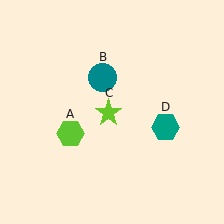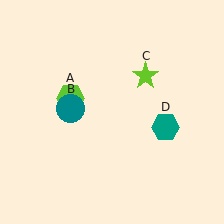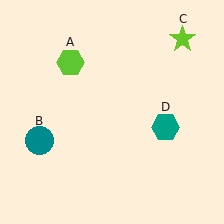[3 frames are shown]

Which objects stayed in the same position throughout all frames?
Teal hexagon (object D) remained stationary.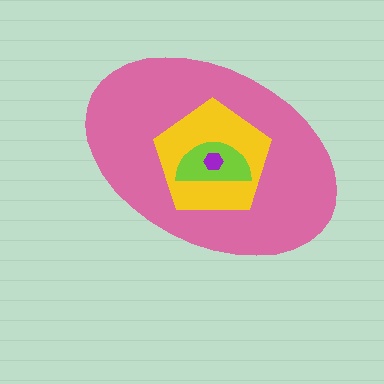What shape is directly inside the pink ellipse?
The yellow pentagon.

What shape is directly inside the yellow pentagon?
The lime semicircle.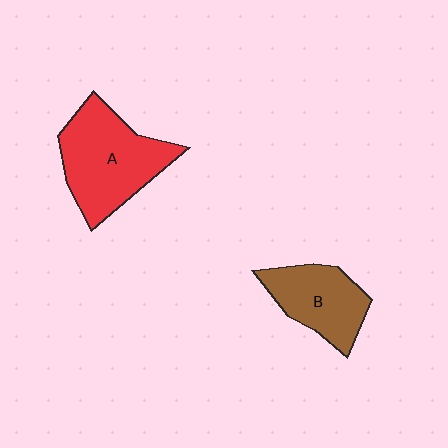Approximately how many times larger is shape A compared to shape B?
Approximately 1.5 times.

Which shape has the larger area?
Shape A (red).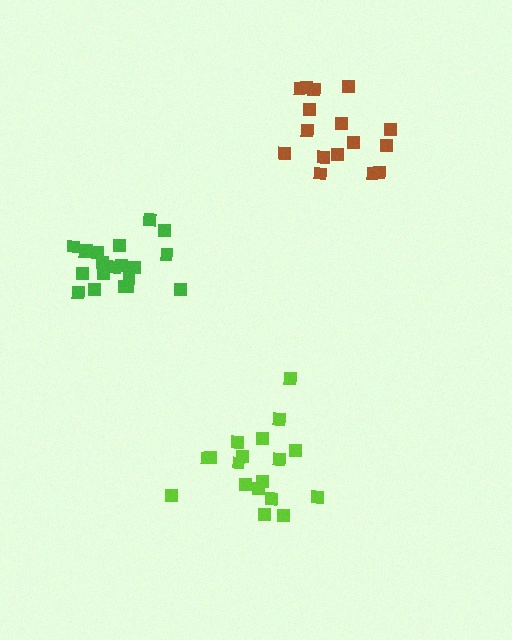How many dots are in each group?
Group 1: 18 dots, Group 2: 16 dots, Group 3: 20 dots (54 total).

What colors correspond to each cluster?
The clusters are colored: lime, brown, green.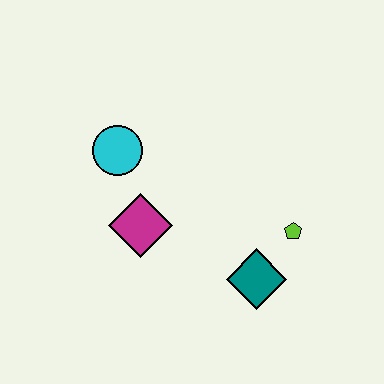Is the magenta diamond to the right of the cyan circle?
Yes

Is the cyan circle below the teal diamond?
No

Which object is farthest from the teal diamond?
The cyan circle is farthest from the teal diamond.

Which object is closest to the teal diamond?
The lime pentagon is closest to the teal diamond.